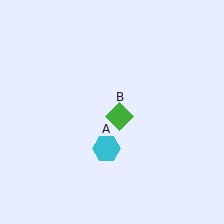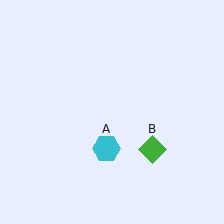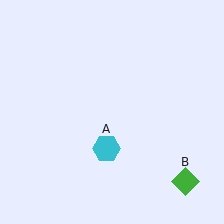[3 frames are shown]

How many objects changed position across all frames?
1 object changed position: green diamond (object B).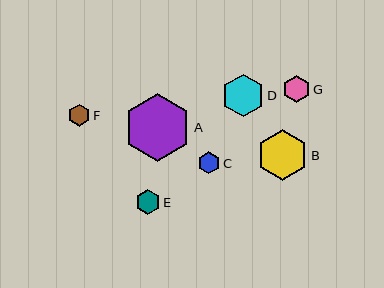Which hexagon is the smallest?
Hexagon F is the smallest with a size of approximately 22 pixels.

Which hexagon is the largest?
Hexagon A is the largest with a size of approximately 68 pixels.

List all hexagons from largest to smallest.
From largest to smallest: A, B, D, G, E, C, F.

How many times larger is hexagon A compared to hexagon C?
Hexagon A is approximately 3.1 times the size of hexagon C.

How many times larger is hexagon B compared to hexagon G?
Hexagon B is approximately 1.9 times the size of hexagon G.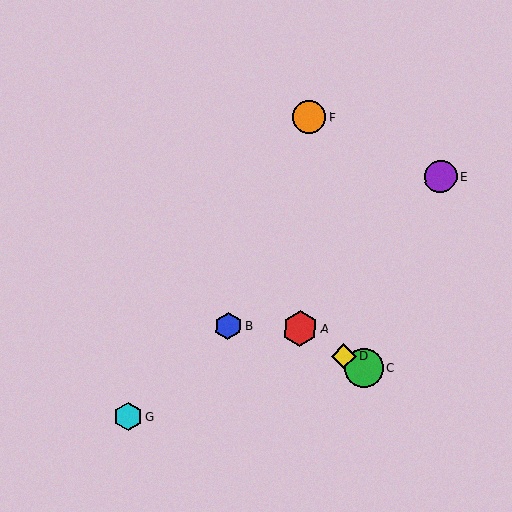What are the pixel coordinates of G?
Object G is at (128, 417).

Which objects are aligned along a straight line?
Objects A, C, D are aligned along a straight line.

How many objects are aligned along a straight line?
3 objects (A, C, D) are aligned along a straight line.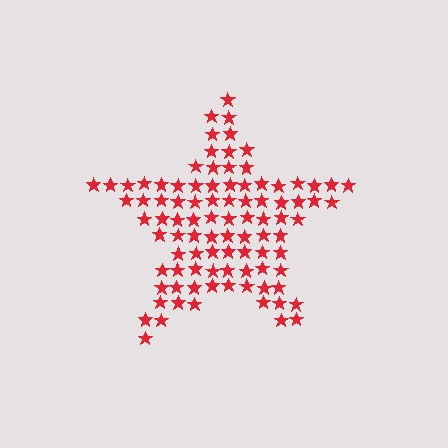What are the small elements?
The small elements are stars.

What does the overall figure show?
The overall figure shows a star.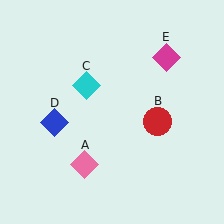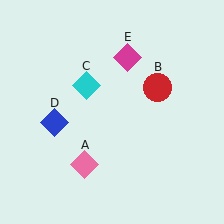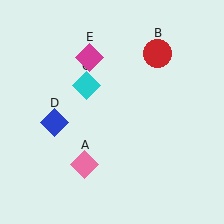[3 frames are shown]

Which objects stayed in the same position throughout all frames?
Pink diamond (object A) and cyan diamond (object C) and blue diamond (object D) remained stationary.